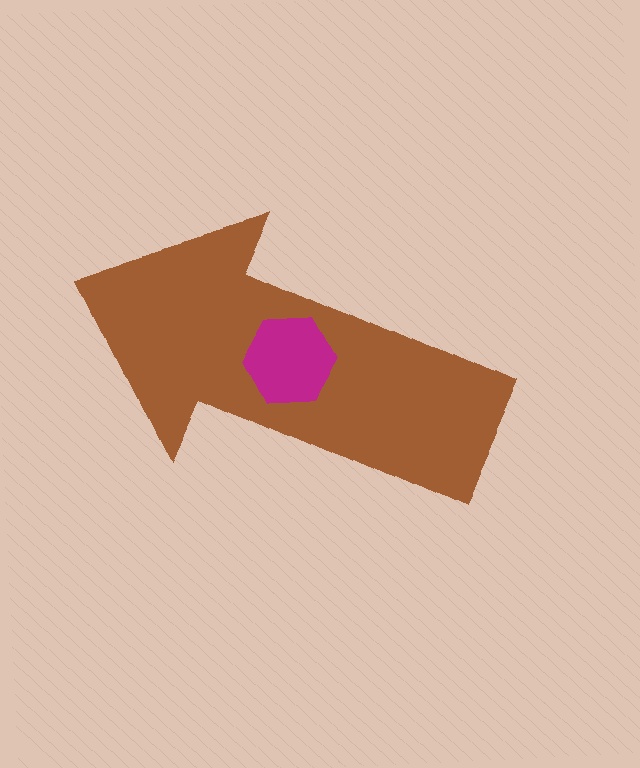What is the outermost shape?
The brown arrow.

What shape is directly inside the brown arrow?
The magenta hexagon.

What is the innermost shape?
The magenta hexagon.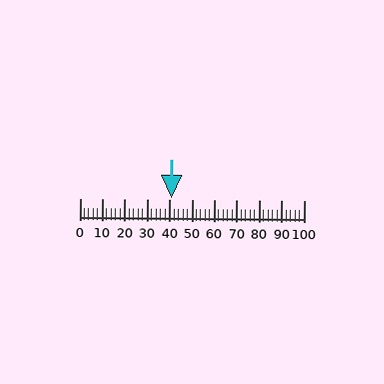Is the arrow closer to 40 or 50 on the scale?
The arrow is closer to 40.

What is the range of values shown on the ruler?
The ruler shows values from 0 to 100.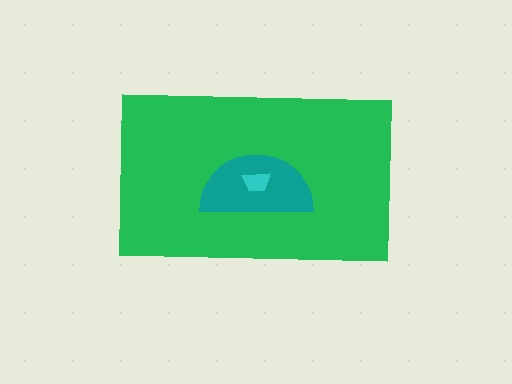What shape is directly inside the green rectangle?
The teal semicircle.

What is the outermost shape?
The green rectangle.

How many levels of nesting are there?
3.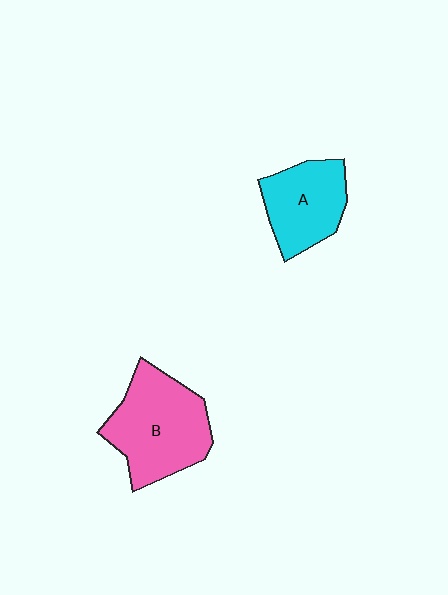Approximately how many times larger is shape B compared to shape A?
Approximately 1.4 times.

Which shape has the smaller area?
Shape A (cyan).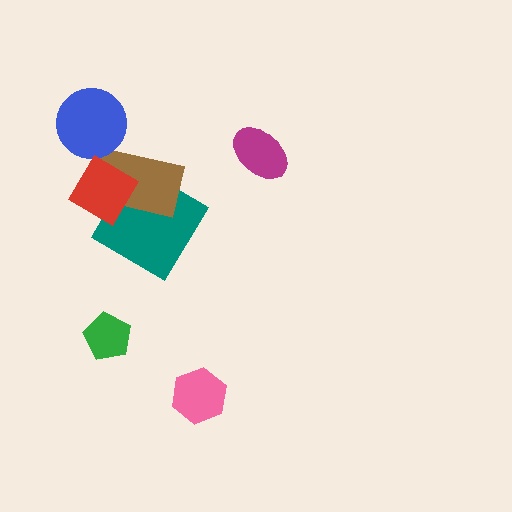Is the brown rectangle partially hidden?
Yes, it is partially covered by another shape.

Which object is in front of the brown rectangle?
The red diamond is in front of the brown rectangle.